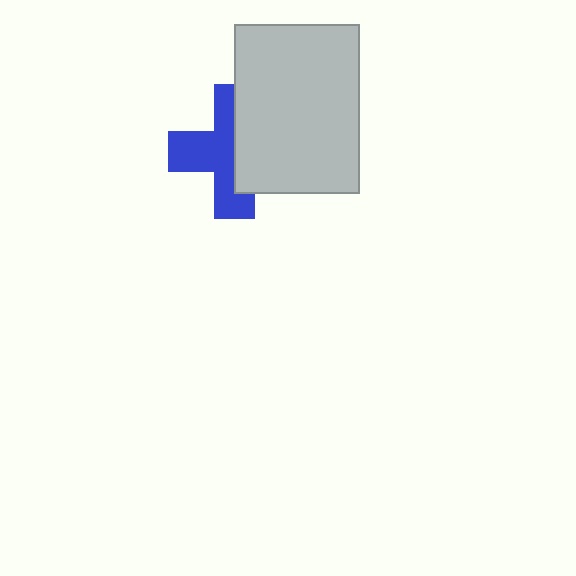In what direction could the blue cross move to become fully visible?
The blue cross could move left. That would shift it out from behind the light gray rectangle entirely.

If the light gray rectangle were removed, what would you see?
You would see the complete blue cross.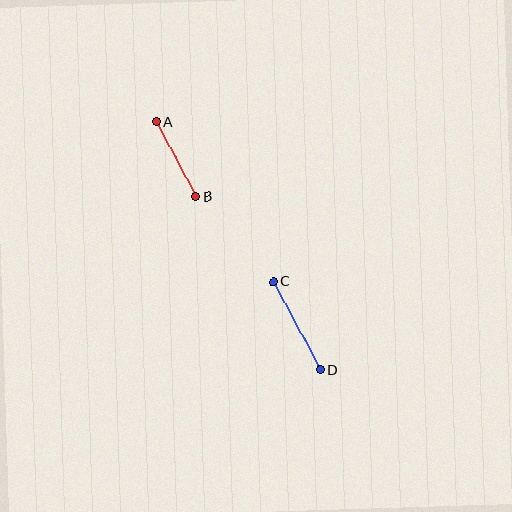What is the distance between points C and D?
The distance is approximately 100 pixels.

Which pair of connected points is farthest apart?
Points C and D are farthest apart.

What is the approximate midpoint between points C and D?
The midpoint is at approximately (297, 326) pixels.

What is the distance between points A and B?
The distance is approximately 85 pixels.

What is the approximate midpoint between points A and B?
The midpoint is at approximately (176, 159) pixels.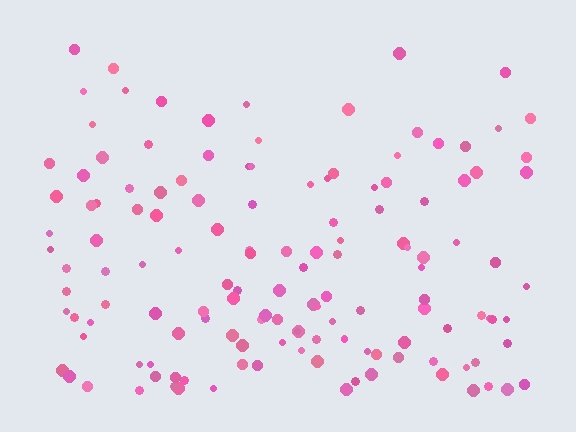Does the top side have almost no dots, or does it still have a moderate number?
Still a moderate number, just noticeably fewer than the bottom.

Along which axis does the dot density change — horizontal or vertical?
Vertical.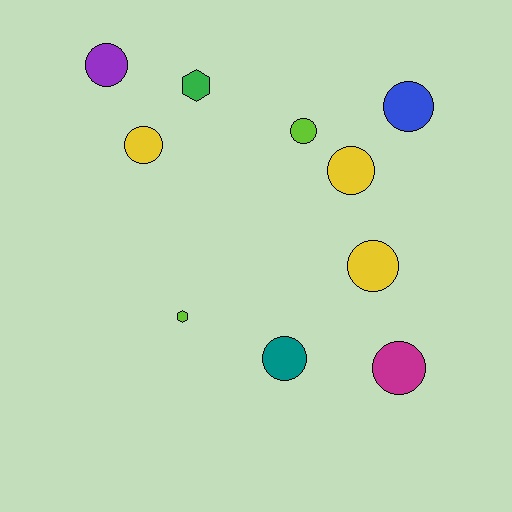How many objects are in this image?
There are 10 objects.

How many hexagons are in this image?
There are 2 hexagons.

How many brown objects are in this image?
There are no brown objects.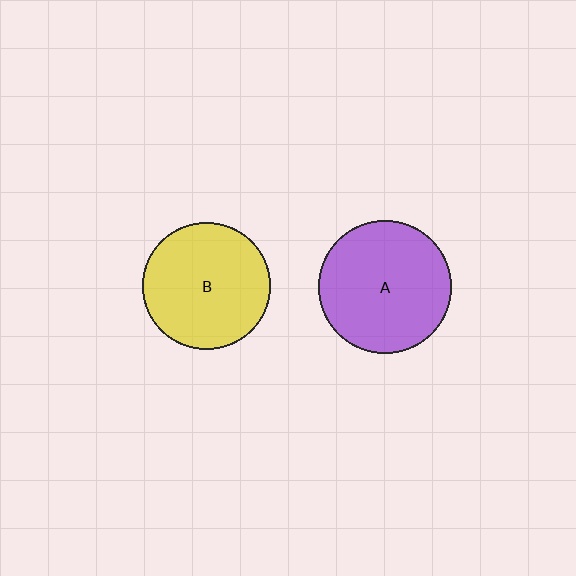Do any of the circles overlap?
No, none of the circles overlap.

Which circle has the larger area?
Circle A (purple).